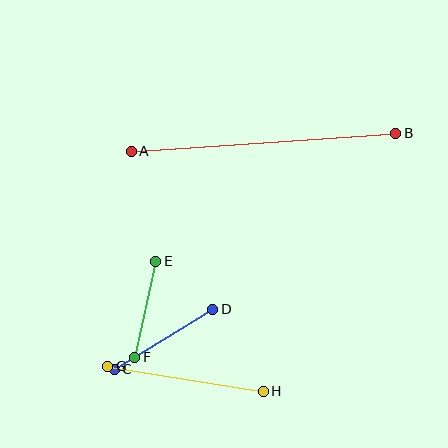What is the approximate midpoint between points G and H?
The midpoint is at approximately (186, 379) pixels.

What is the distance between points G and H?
The distance is approximately 157 pixels.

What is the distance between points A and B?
The distance is approximately 265 pixels.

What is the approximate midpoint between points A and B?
The midpoint is at approximately (263, 142) pixels.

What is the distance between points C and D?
The distance is approximately 116 pixels.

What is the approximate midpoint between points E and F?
The midpoint is at approximately (145, 309) pixels.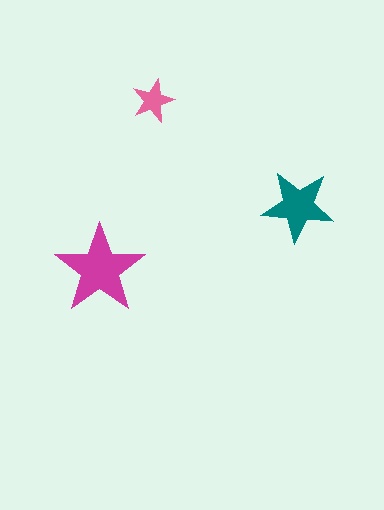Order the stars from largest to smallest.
the magenta one, the teal one, the pink one.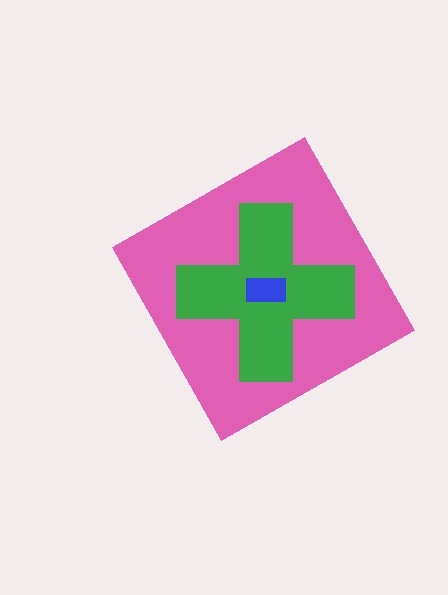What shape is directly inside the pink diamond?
The green cross.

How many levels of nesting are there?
3.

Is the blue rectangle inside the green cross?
Yes.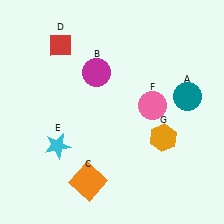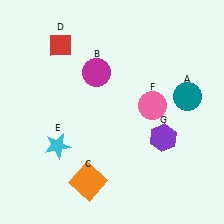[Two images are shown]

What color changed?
The hexagon (G) changed from orange in Image 1 to purple in Image 2.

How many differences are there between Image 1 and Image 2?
There is 1 difference between the two images.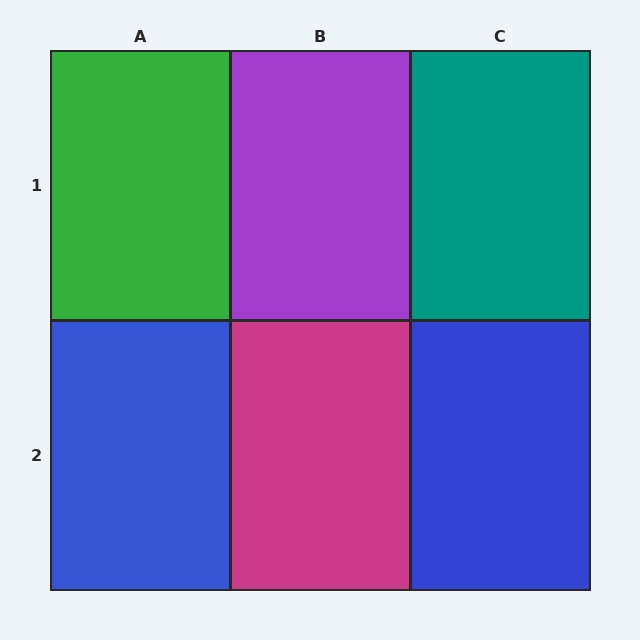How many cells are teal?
1 cell is teal.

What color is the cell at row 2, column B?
Magenta.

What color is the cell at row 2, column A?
Blue.